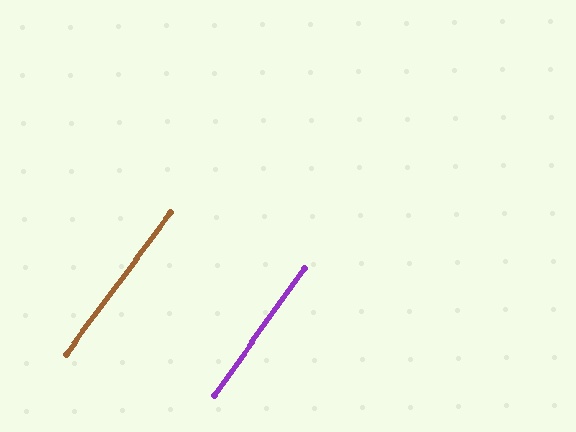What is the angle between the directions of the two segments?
Approximately 1 degree.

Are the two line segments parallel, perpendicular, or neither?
Parallel — their directions differ by only 1.2°.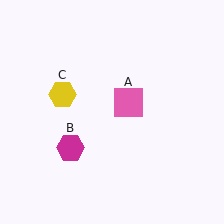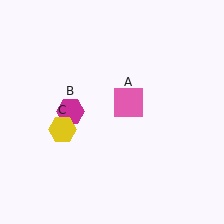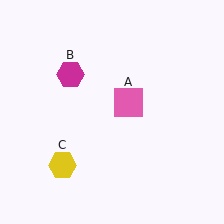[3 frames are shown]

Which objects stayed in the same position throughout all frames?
Pink square (object A) remained stationary.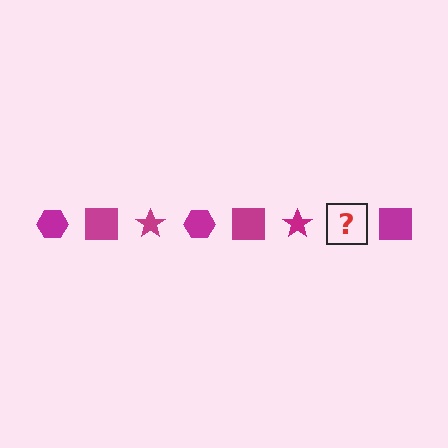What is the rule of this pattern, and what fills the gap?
The rule is that the pattern cycles through hexagon, square, star shapes in magenta. The gap should be filled with a magenta hexagon.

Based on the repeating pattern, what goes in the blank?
The blank should be a magenta hexagon.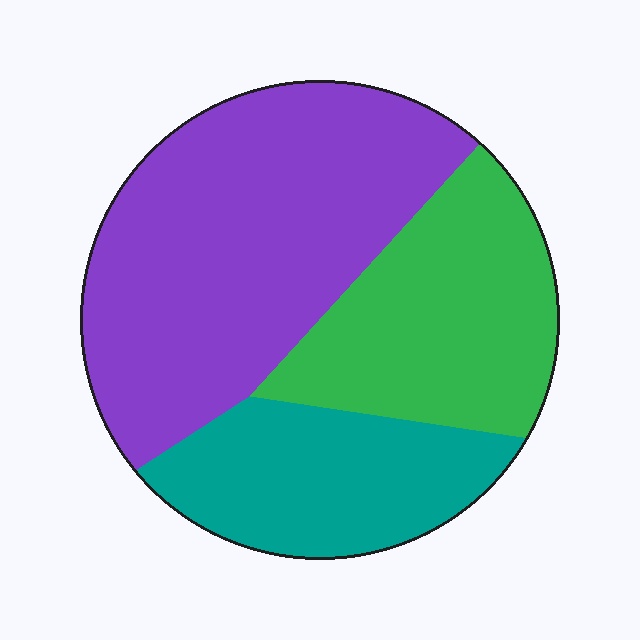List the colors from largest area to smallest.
From largest to smallest: purple, green, teal.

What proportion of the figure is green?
Green covers around 30% of the figure.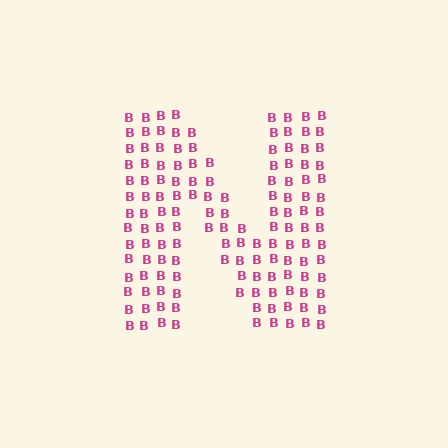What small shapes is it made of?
It is made of small letter B's.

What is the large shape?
The large shape is the letter N.